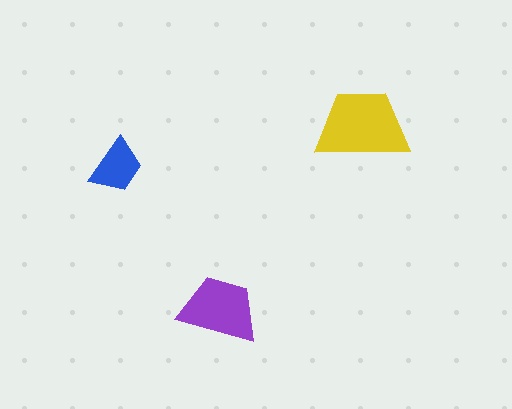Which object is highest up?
The yellow trapezoid is topmost.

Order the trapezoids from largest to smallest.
the yellow one, the purple one, the blue one.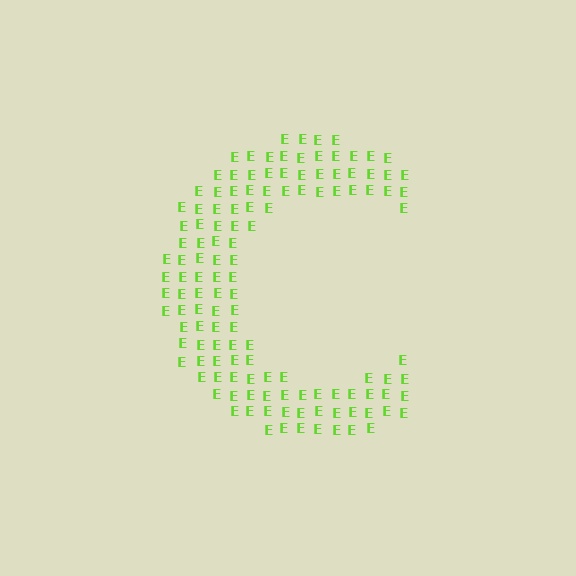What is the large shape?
The large shape is the letter C.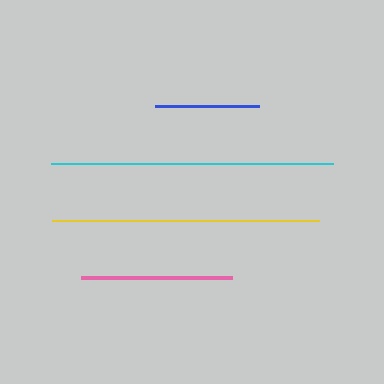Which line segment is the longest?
The cyan line is the longest at approximately 283 pixels.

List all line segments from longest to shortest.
From longest to shortest: cyan, yellow, pink, blue.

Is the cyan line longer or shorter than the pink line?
The cyan line is longer than the pink line.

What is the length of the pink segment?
The pink segment is approximately 151 pixels long.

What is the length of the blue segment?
The blue segment is approximately 104 pixels long.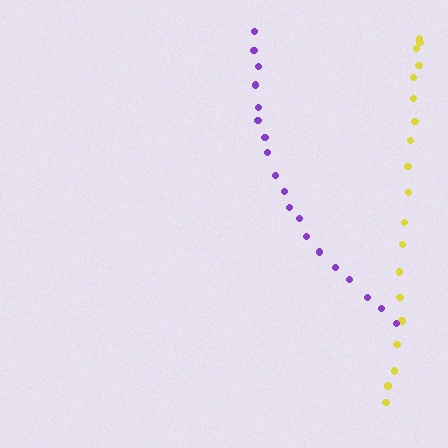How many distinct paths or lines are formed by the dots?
There are 2 distinct paths.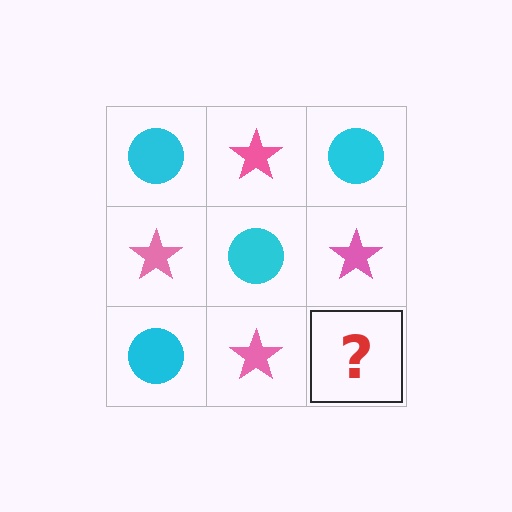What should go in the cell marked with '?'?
The missing cell should contain a cyan circle.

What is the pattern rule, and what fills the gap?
The rule is that it alternates cyan circle and pink star in a checkerboard pattern. The gap should be filled with a cyan circle.